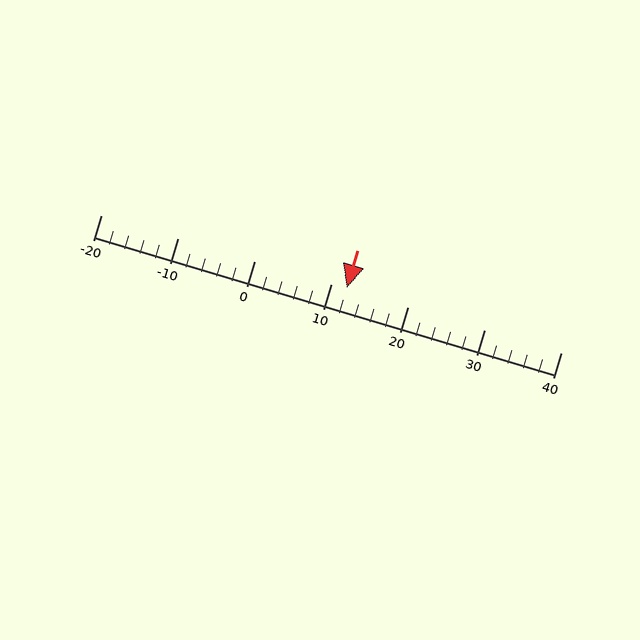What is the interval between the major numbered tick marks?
The major tick marks are spaced 10 units apart.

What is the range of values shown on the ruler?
The ruler shows values from -20 to 40.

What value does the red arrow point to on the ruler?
The red arrow points to approximately 12.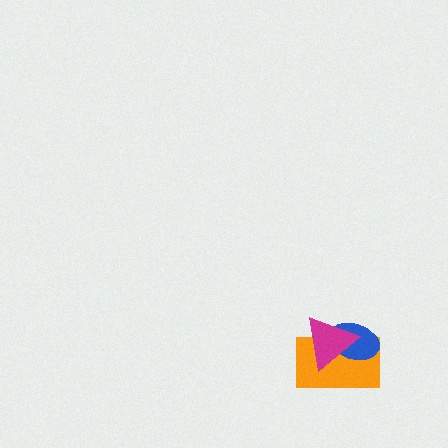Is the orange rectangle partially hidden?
Yes, it is partially covered by another shape.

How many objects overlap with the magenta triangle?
2 objects overlap with the magenta triangle.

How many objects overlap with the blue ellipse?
2 objects overlap with the blue ellipse.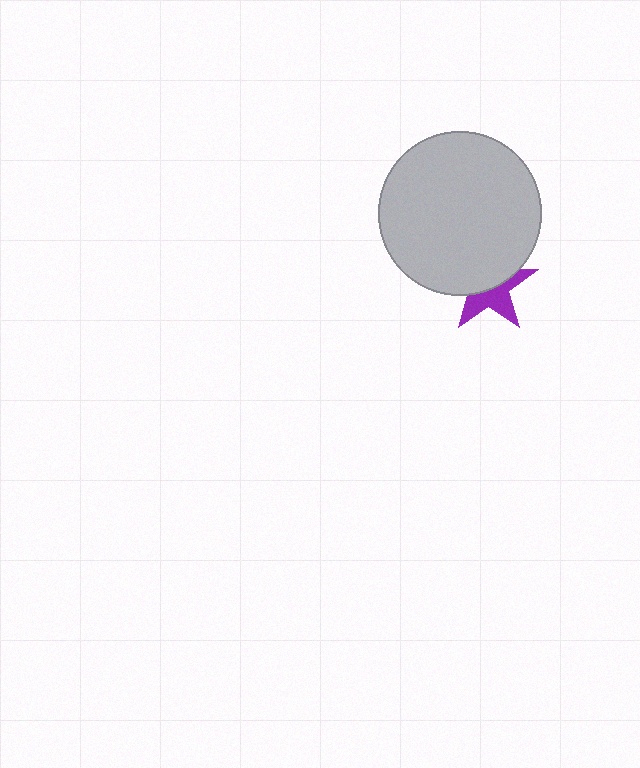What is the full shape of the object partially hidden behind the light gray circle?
The partially hidden object is a purple star.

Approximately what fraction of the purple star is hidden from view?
Roughly 52% of the purple star is hidden behind the light gray circle.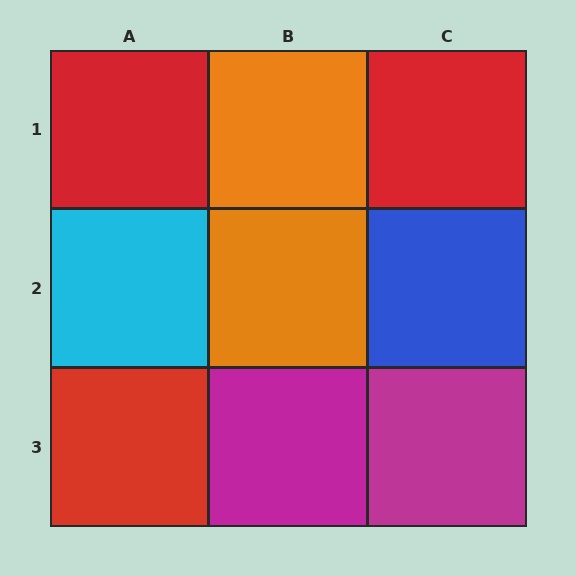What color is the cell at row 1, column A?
Red.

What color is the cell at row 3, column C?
Magenta.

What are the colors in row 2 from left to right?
Cyan, orange, blue.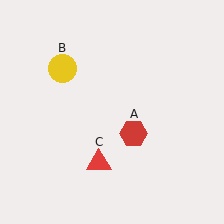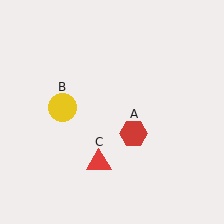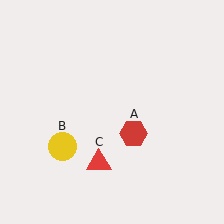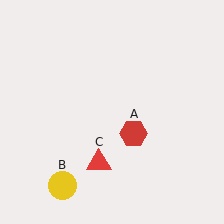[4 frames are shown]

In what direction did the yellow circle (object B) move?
The yellow circle (object B) moved down.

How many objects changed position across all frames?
1 object changed position: yellow circle (object B).